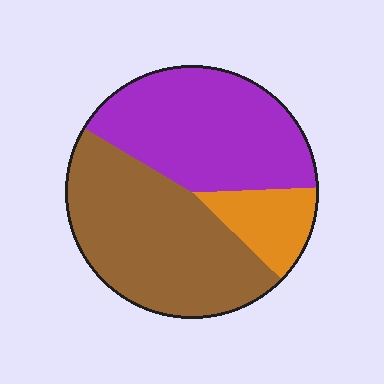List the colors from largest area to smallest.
From largest to smallest: brown, purple, orange.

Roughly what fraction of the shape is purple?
Purple covers 41% of the shape.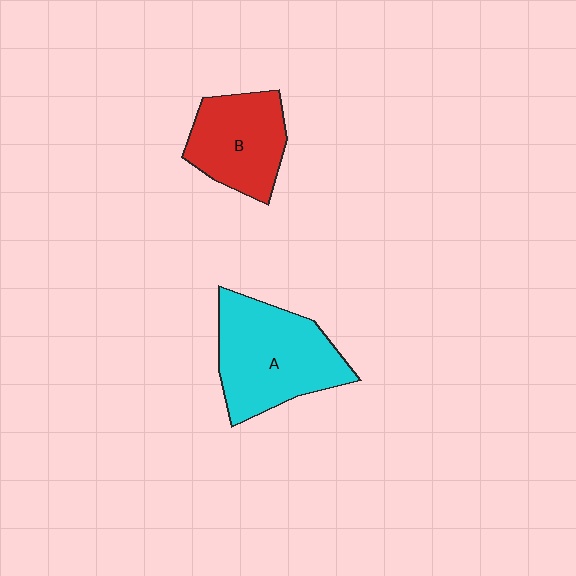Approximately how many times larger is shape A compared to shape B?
Approximately 1.4 times.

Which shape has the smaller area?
Shape B (red).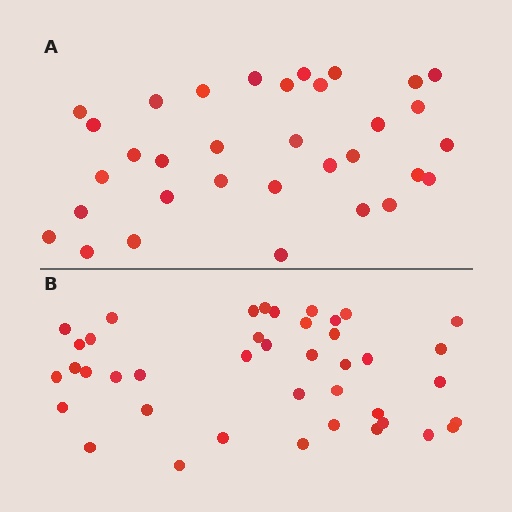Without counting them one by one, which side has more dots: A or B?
Region B (the bottom region) has more dots.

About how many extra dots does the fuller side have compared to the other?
Region B has roughly 8 or so more dots than region A.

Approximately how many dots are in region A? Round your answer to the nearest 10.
About 30 dots. (The exact count is 33, which rounds to 30.)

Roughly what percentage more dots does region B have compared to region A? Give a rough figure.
About 25% more.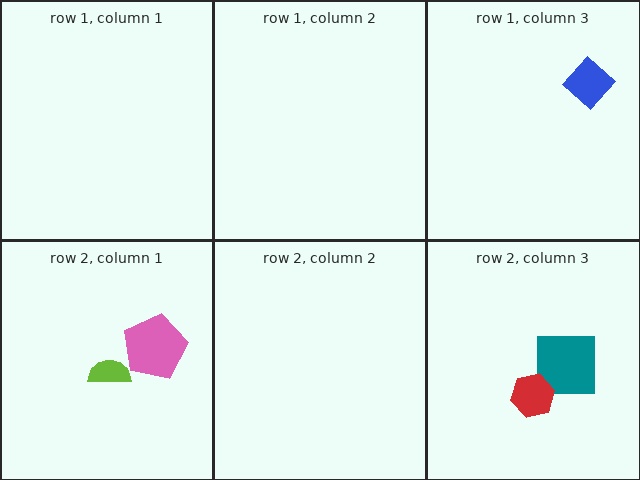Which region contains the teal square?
The row 2, column 3 region.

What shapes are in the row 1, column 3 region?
The blue diamond.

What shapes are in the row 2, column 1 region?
The lime semicircle, the pink pentagon.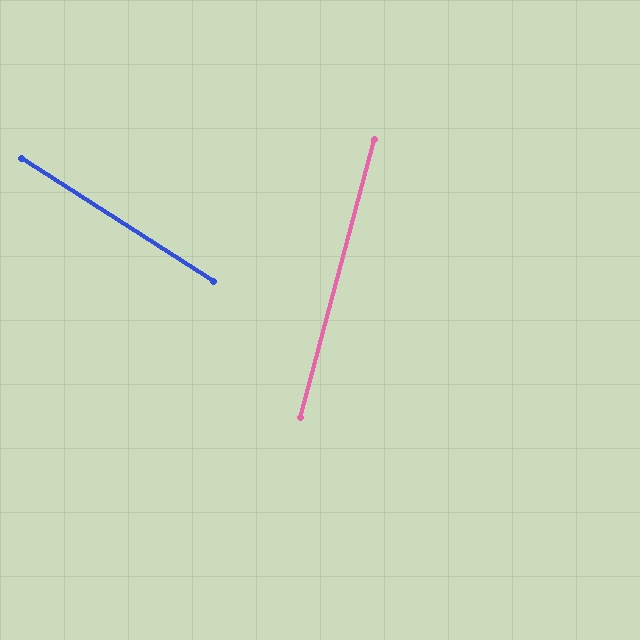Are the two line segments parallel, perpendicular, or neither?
Neither parallel nor perpendicular — they differ by about 72°.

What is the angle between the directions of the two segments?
Approximately 72 degrees.